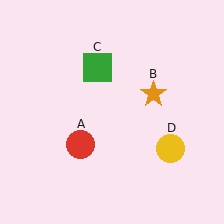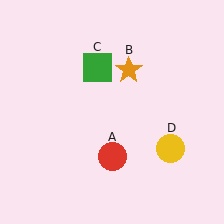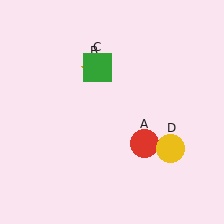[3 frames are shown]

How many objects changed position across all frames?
2 objects changed position: red circle (object A), orange star (object B).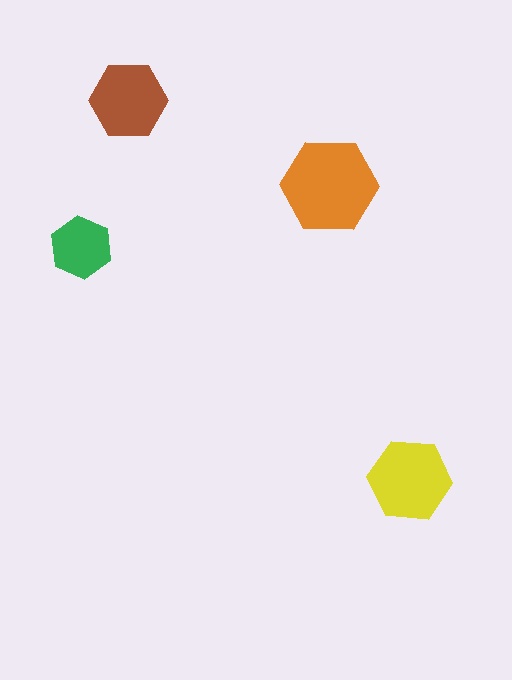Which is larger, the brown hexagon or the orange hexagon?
The orange one.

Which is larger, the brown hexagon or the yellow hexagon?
The yellow one.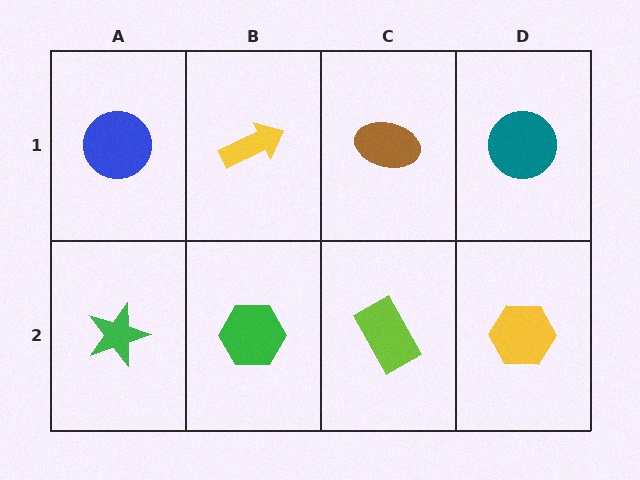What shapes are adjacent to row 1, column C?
A lime rectangle (row 2, column C), a yellow arrow (row 1, column B), a teal circle (row 1, column D).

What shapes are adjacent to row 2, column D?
A teal circle (row 1, column D), a lime rectangle (row 2, column C).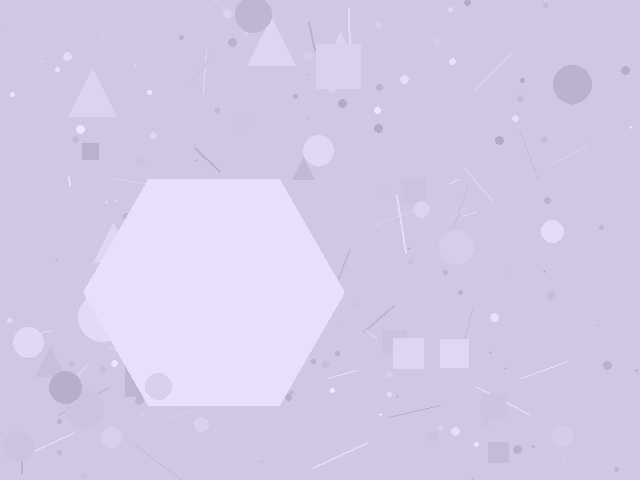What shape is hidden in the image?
A hexagon is hidden in the image.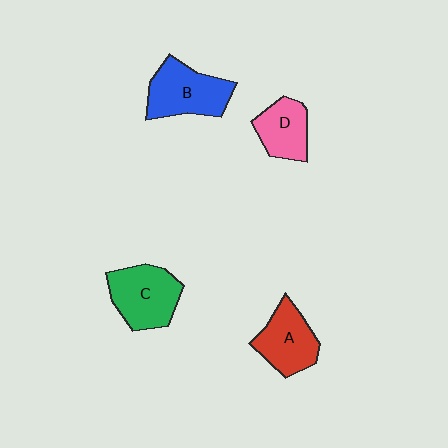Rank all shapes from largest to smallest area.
From largest to smallest: B (blue), C (green), A (red), D (pink).